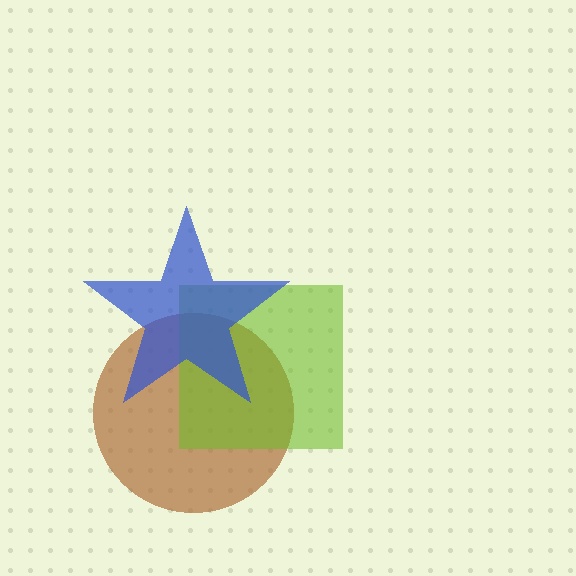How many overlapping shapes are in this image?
There are 3 overlapping shapes in the image.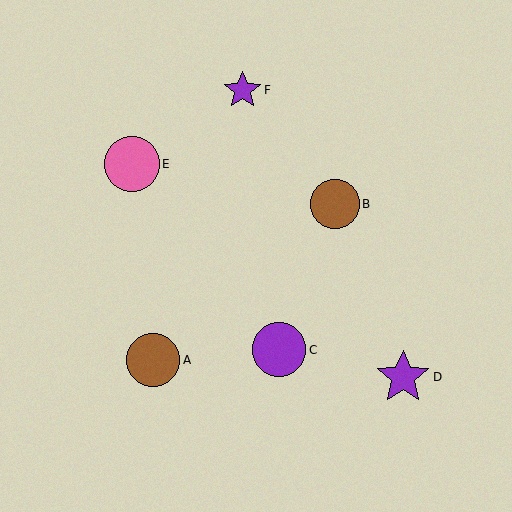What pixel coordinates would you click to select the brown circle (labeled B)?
Click at (335, 204) to select the brown circle B.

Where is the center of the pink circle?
The center of the pink circle is at (132, 164).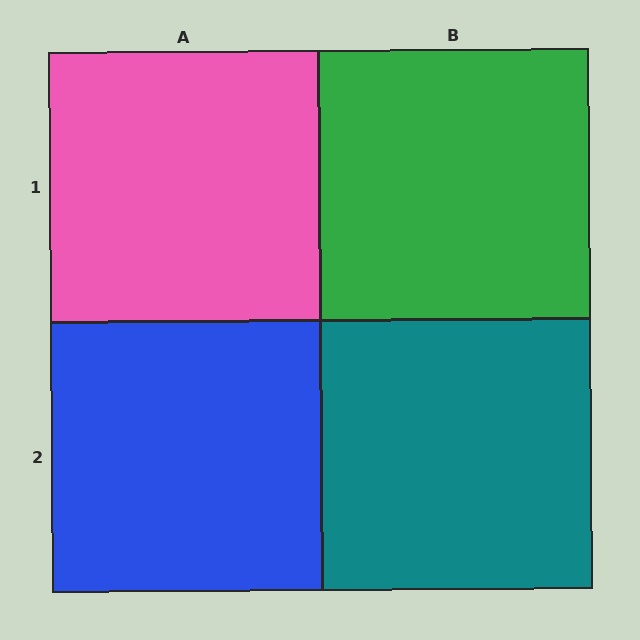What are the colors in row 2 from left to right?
Blue, teal.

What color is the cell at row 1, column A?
Pink.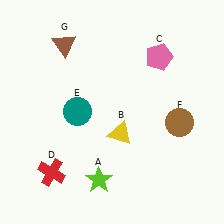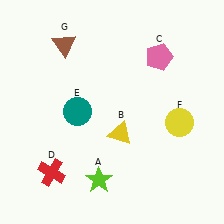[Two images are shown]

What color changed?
The circle (F) changed from brown in Image 1 to yellow in Image 2.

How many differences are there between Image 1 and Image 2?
There is 1 difference between the two images.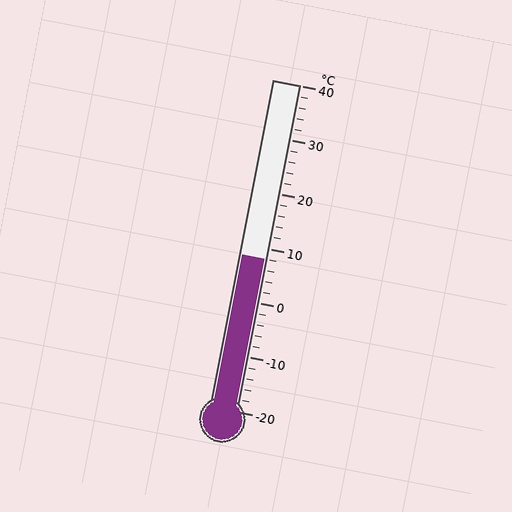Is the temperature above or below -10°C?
The temperature is above -10°C.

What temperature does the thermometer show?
The thermometer shows approximately 8°C.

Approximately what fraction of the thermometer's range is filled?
The thermometer is filled to approximately 45% of its range.